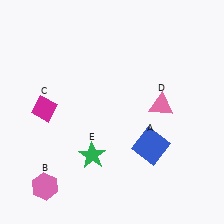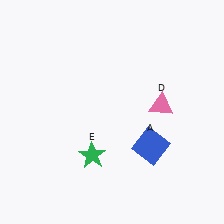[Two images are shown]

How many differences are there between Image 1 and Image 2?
There are 2 differences between the two images.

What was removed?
The magenta diamond (C), the pink hexagon (B) were removed in Image 2.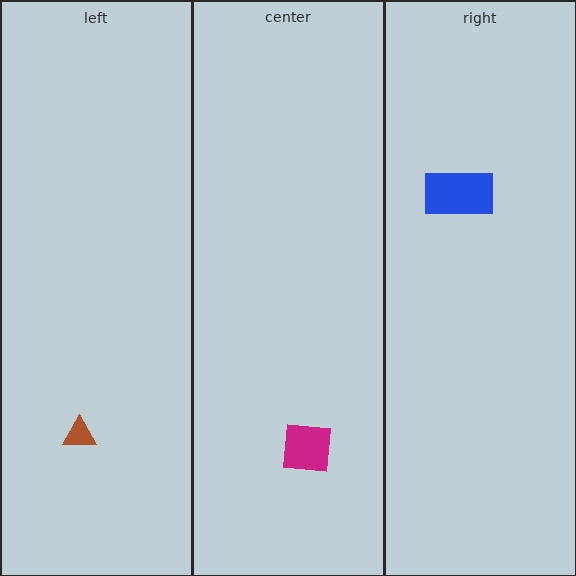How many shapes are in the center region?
1.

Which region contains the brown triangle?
The left region.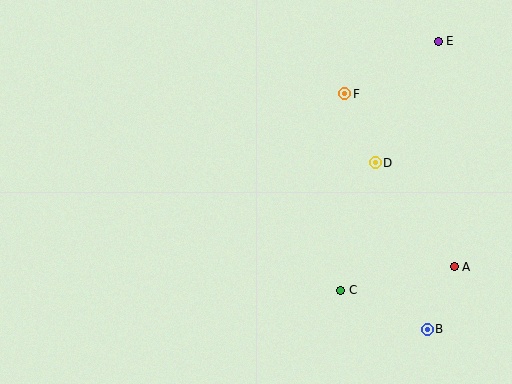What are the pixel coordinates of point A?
Point A is at (454, 267).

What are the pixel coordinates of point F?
Point F is at (345, 94).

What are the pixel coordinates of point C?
Point C is at (341, 290).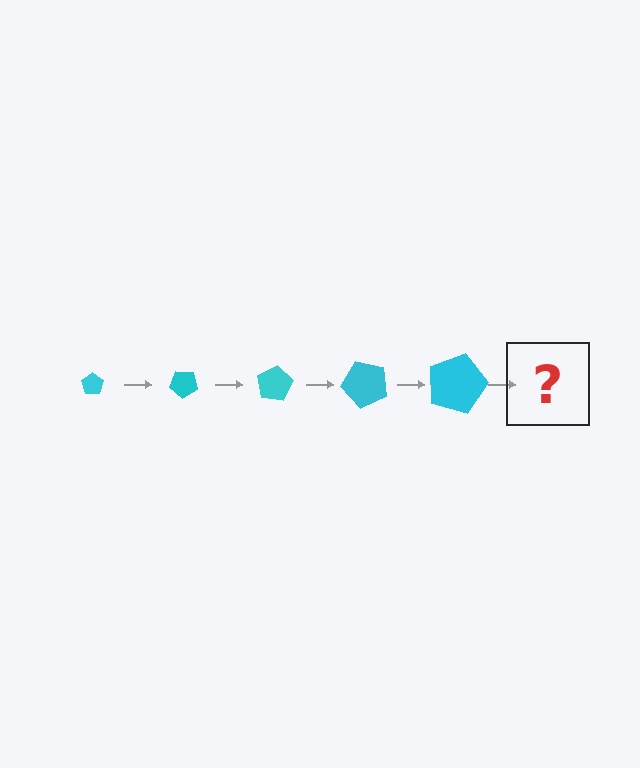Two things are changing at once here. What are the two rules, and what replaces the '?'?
The two rules are that the pentagon grows larger each step and it rotates 40 degrees each step. The '?' should be a pentagon, larger than the previous one and rotated 200 degrees from the start.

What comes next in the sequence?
The next element should be a pentagon, larger than the previous one and rotated 200 degrees from the start.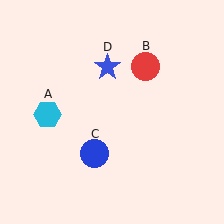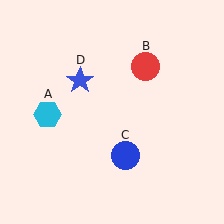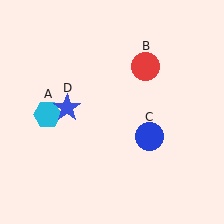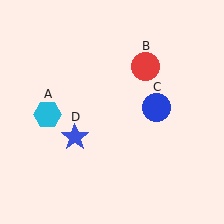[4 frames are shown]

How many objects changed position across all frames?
2 objects changed position: blue circle (object C), blue star (object D).